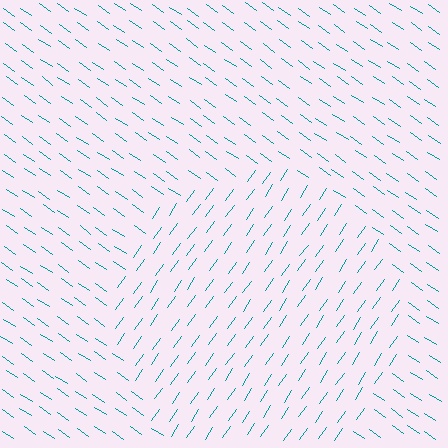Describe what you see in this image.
The image is filled with small teal line segments. A circle region in the image has lines oriented differently from the surrounding lines, creating a visible texture boundary.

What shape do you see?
I see a circle.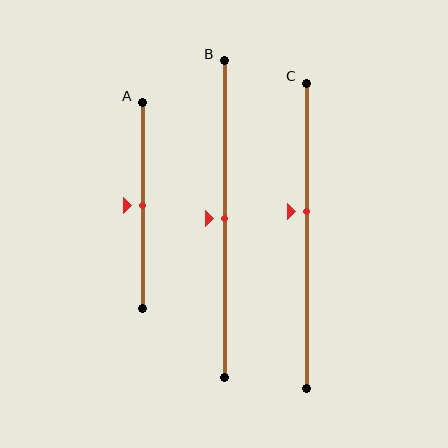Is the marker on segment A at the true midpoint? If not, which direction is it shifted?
Yes, the marker on segment A is at the true midpoint.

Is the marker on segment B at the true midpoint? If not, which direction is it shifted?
Yes, the marker on segment B is at the true midpoint.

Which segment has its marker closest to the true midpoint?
Segment A has its marker closest to the true midpoint.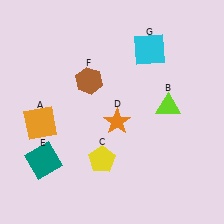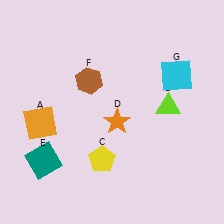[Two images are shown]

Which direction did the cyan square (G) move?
The cyan square (G) moved right.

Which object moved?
The cyan square (G) moved right.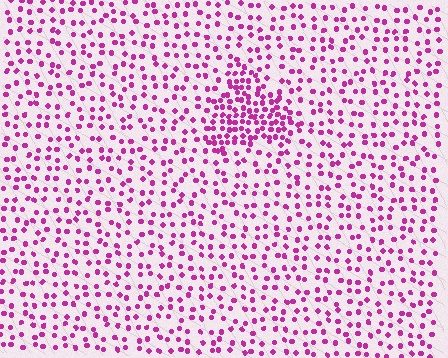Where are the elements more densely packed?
The elements are more densely packed inside the triangle boundary.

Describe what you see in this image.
The image contains small magenta elements arranged at two different densities. A triangle-shaped region is visible where the elements are more densely packed than the surrounding area.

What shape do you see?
I see a triangle.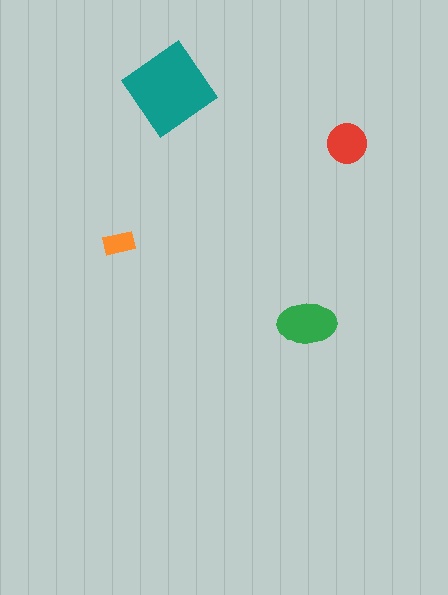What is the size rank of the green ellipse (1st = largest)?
2nd.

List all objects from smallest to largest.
The orange rectangle, the red circle, the green ellipse, the teal diamond.